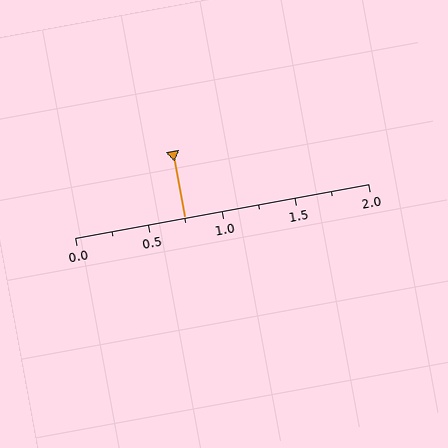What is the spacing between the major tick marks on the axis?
The major ticks are spaced 0.5 apart.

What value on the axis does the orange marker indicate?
The marker indicates approximately 0.75.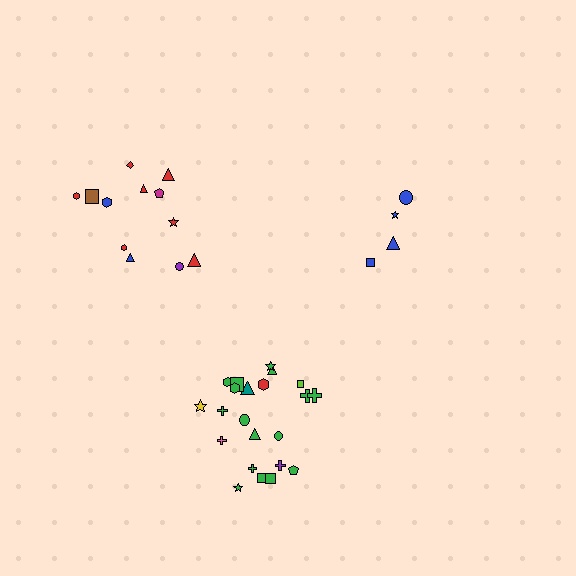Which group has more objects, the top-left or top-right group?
The top-left group.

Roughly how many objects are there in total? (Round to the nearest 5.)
Roughly 40 objects in total.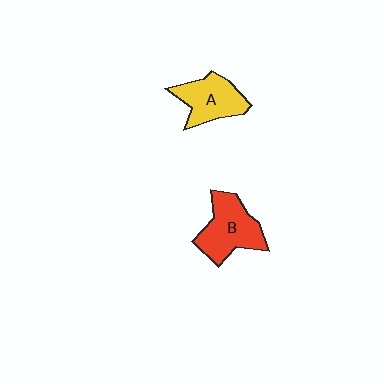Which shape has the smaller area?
Shape A (yellow).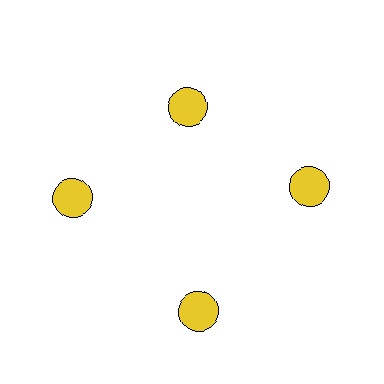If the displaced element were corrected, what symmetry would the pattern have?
It would have 4-fold rotational symmetry — the pattern would map onto itself every 90 degrees.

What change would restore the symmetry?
The symmetry would be restored by moving it outward, back onto the ring so that all 4 circles sit at equal angles and equal distance from the center.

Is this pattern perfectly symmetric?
No. The 4 yellow circles are arranged in a ring, but one element near the 12 o'clock position is pulled inward toward the center, breaking the 4-fold rotational symmetry.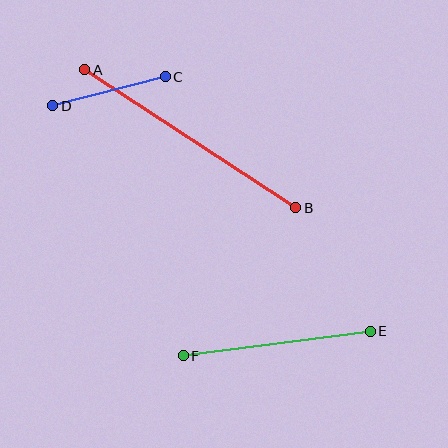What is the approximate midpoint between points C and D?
The midpoint is at approximately (109, 91) pixels.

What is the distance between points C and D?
The distance is approximately 116 pixels.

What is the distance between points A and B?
The distance is approximately 252 pixels.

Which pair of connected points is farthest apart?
Points A and B are farthest apart.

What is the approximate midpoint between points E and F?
The midpoint is at approximately (277, 344) pixels.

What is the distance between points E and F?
The distance is approximately 189 pixels.